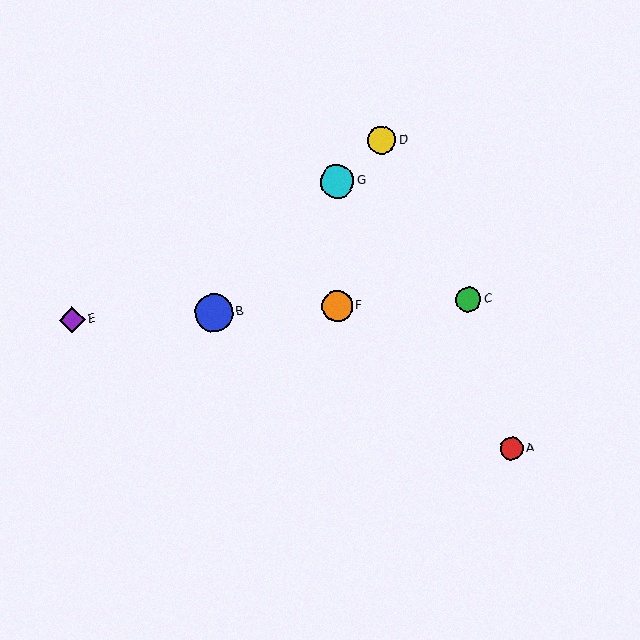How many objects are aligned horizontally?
4 objects (B, C, E, F) are aligned horizontally.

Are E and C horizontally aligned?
Yes, both are at y≈320.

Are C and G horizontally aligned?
No, C is at y≈300 and G is at y≈181.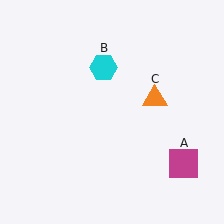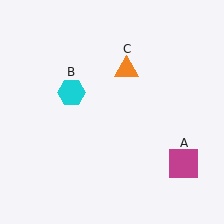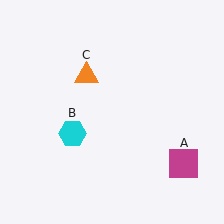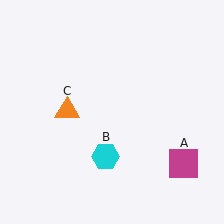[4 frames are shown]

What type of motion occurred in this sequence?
The cyan hexagon (object B), orange triangle (object C) rotated counterclockwise around the center of the scene.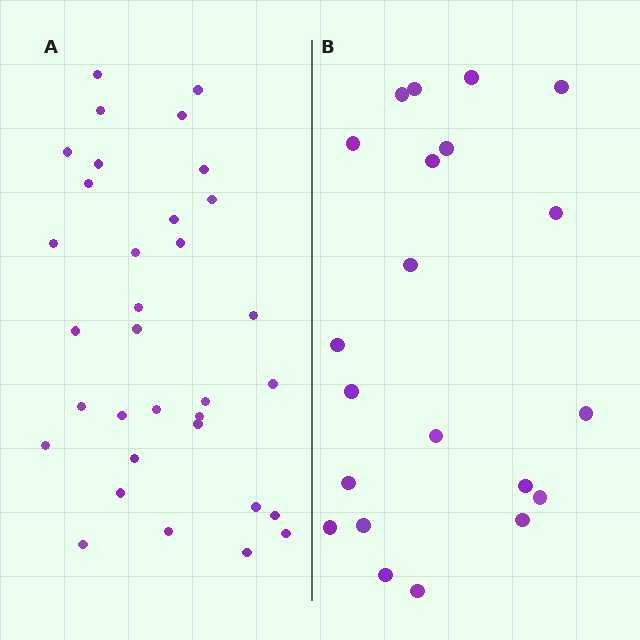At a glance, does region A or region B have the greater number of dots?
Region A (the left region) has more dots.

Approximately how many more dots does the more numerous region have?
Region A has roughly 12 or so more dots than region B.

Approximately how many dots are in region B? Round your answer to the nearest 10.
About 20 dots. (The exact count is 21, which rounds to 20.)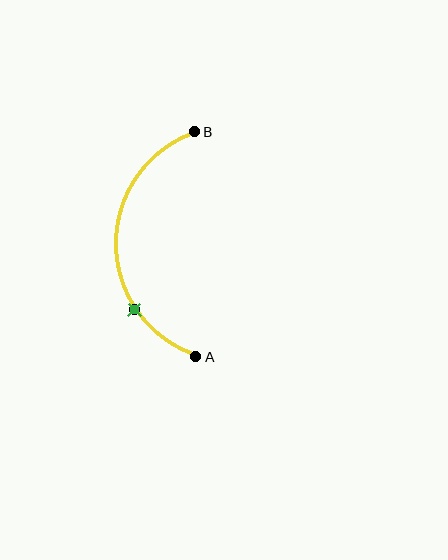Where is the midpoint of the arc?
The arc midpoint is the point on the curve farthest from the straight line joining A and B. It sits to the left of that line.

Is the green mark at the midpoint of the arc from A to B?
No. The green mark lies on the arc but is closer to endpoint A. The arc midpoint would be at the point on the curve equidistant along the arc from both A and B.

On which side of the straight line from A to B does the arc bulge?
The arc bulges to the left of the straight line connecting A and B.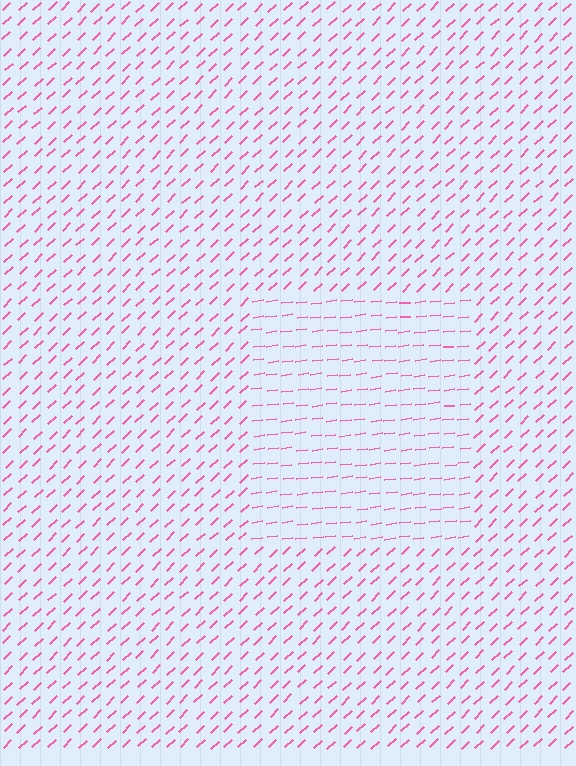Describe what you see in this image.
The image is filled with small pink line segments. A rectangle region in the image has lines oriented differently from the surrounding lines, creating a visible texture boundary.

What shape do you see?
I see a rectangle.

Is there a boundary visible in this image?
Yes, there is a texture boundary formed by a change in line orientation.